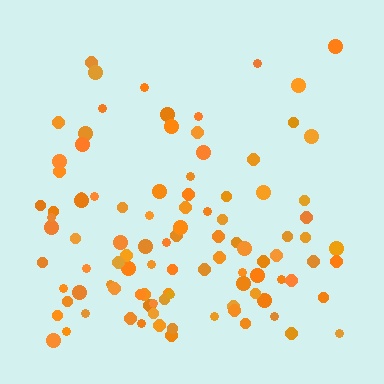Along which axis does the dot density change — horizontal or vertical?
Vertical.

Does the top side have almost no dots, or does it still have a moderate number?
Still a moderate number, just noticeably fewer than the bottom.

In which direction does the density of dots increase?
From top to bottom, with the bottom side densest.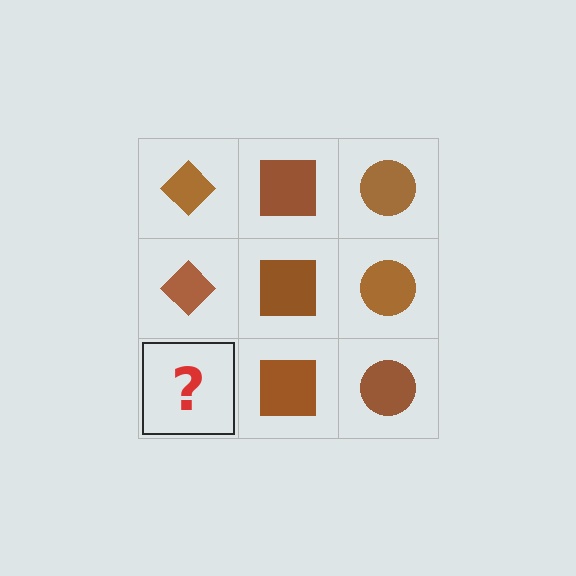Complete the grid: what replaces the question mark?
The question mark should be replaced with a brown diamond.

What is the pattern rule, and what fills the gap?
The rule is that each column has a consistent shape. The gap should be filled with a brown diamond.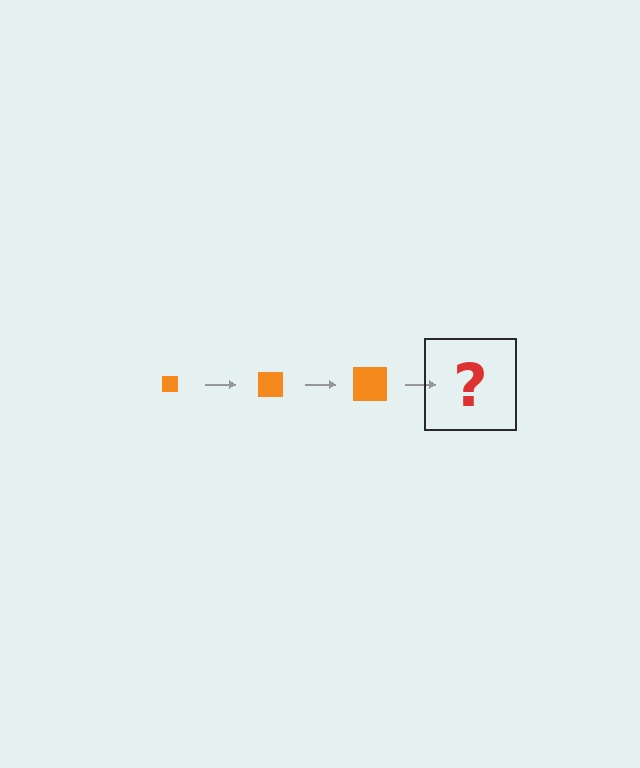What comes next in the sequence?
The next element should be an orange square, larger than the previous one.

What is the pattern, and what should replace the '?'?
The pattern is that the square gets progressively larger each step. The '?' should be an orange square, larger than the previous one.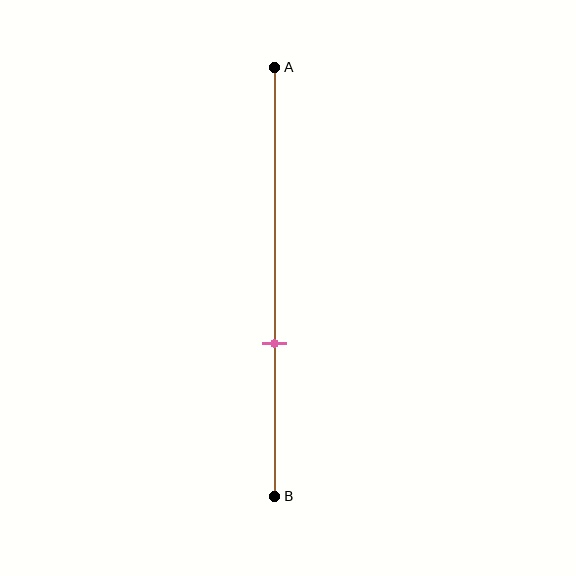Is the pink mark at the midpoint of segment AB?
No, the mark is at about 65% from A, not at the 50% midpoint.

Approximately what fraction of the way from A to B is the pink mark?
The pink mark is approximately 65% of the way from A to B.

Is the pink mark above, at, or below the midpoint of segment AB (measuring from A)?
The pink mark is below the midpoint of segment AB.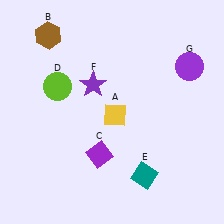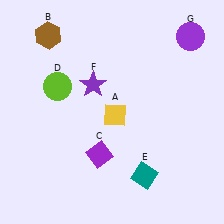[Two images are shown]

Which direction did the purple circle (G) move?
The purple circle (G) moved up.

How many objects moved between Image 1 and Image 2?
1 object moved between the two images.